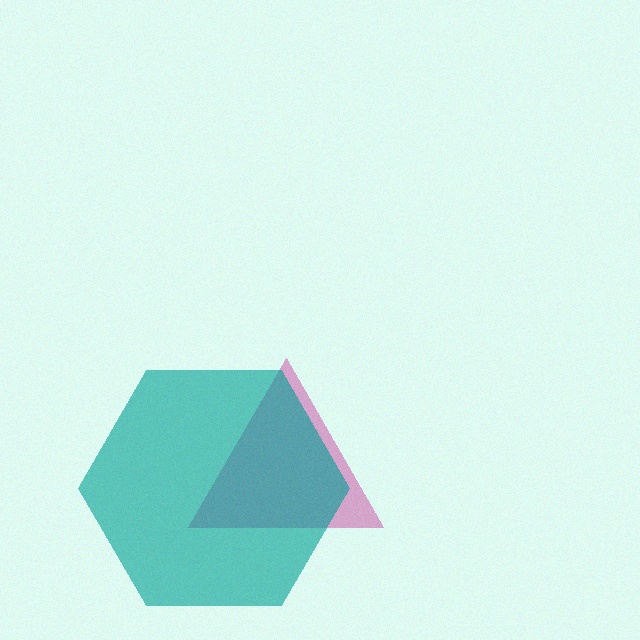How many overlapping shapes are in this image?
There are 2 overlapping shapes in the image.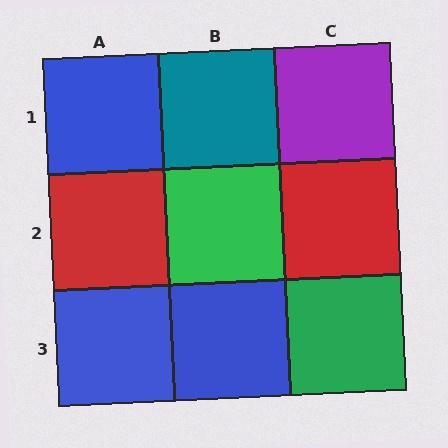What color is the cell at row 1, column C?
Purple.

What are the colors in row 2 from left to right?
Red, green, red.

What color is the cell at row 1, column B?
Teal.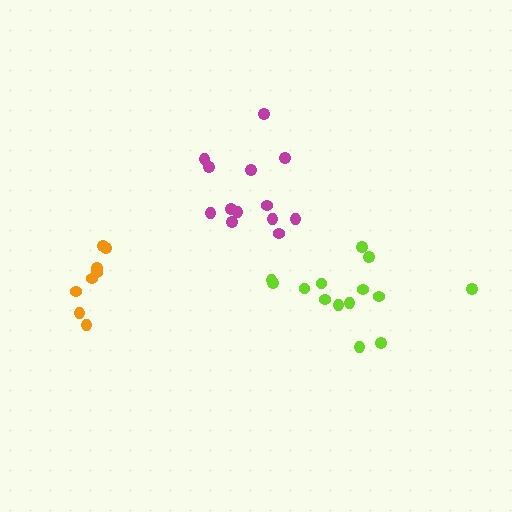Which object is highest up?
The magenta cluster is topmost.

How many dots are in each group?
Group 1: 13 dots, Group 2: 8 dots, Group 3: 14 dots (35 total).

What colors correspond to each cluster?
The clusters are colored: magenta, orange, lime.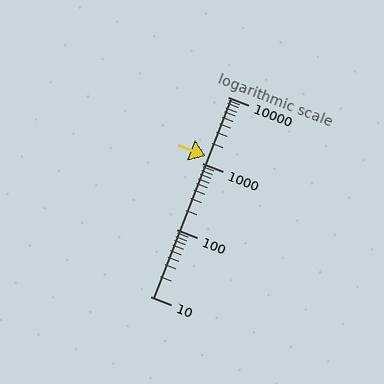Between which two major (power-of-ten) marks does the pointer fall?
The pointer is between 1000 and 10000.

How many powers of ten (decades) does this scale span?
The scale spans 3 decades, from 10 to 10000.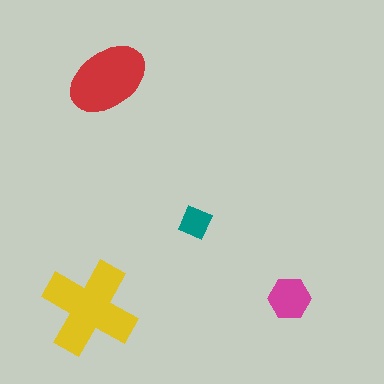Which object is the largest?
The yellow cross.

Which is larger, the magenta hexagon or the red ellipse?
The red ellipse.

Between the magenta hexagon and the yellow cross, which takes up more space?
The yellow cross.